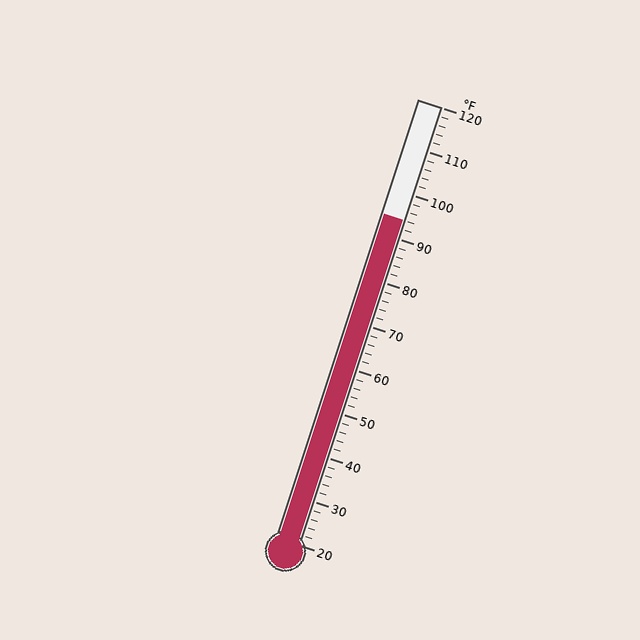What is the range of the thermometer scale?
The thermometer scale ranges from 20°F to 120°F.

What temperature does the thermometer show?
The thermometer shows approximately 94°F.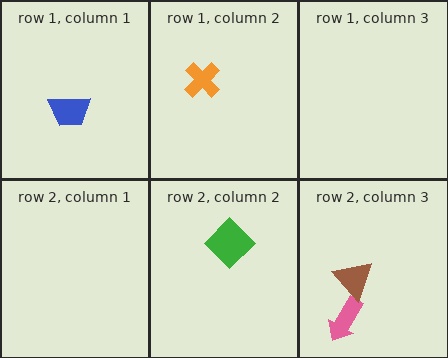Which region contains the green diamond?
The row 2, column 2 region.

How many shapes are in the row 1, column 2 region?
1.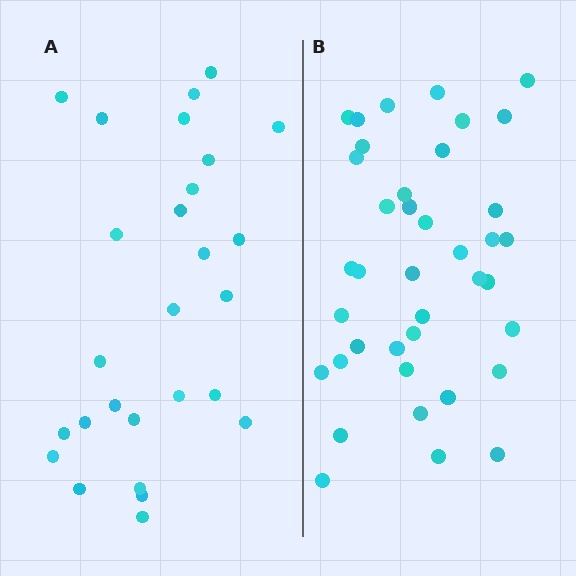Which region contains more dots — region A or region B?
Region B (the right region) has more dots.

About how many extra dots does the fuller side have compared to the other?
Region B has roughly 12 or so more dots than region A.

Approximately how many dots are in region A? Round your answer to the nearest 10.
About 30 dots. (The exact count is 27, which rounds to 30.)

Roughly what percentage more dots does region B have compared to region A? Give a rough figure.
About 45% more.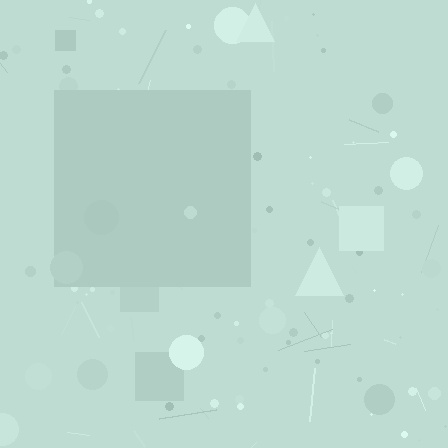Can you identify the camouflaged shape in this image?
The camouflaged shape is a square.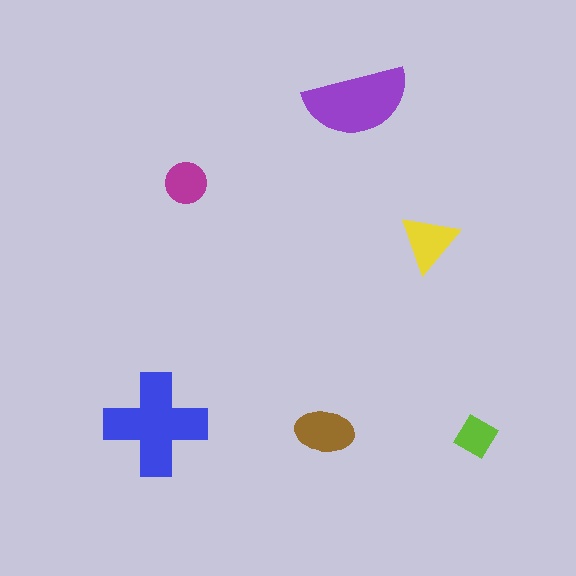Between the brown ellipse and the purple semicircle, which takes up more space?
The purple semicircle.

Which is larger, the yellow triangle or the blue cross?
The blue cross.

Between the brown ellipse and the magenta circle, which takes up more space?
The brown ellipse.